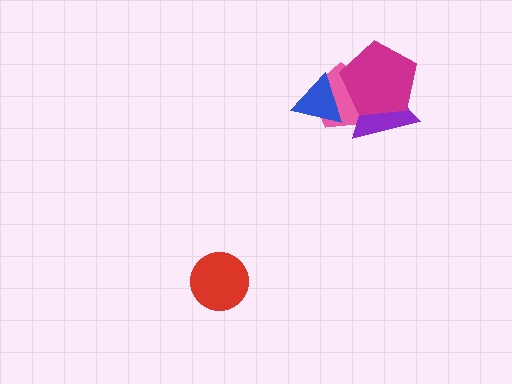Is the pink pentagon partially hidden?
Yes, it is partially covered by another shape.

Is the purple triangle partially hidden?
Yes, it is partially covered by another shape.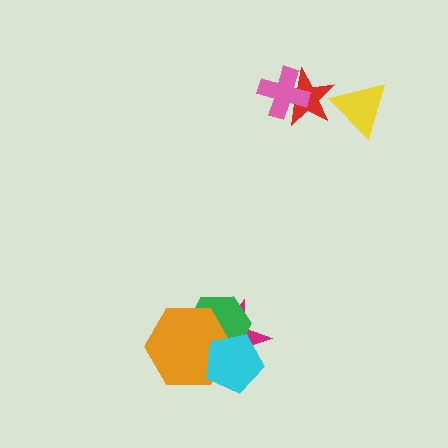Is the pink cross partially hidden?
No, no other shape covers it.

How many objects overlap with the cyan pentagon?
3 objects overlap with the cyan pentagon.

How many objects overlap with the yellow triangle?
1 object overlaps with the yellow triangle.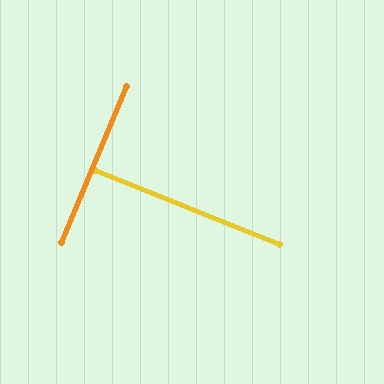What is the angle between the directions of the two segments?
Approximately 90 degrees.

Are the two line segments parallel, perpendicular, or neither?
Perpendicular — they meet at approximately 90°.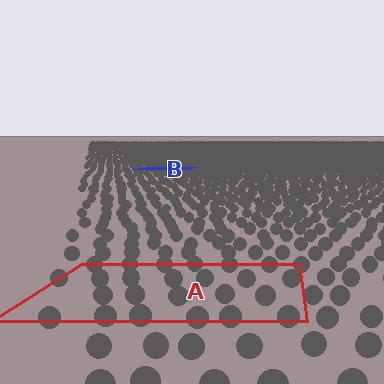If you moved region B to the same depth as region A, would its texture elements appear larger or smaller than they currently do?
They would appear larger. At a closer depth, the same texture elements are projected at a bigger on-screen size.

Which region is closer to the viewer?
Region A is closer. The texture elements there are larger and more spread out.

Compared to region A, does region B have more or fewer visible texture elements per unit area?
Region B has more texture elements per unit area — they are packed more densely because it is farther away.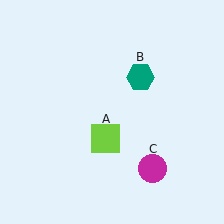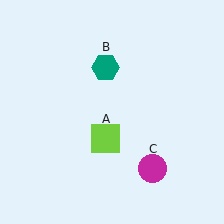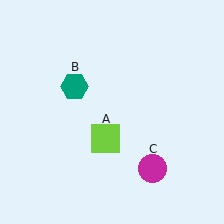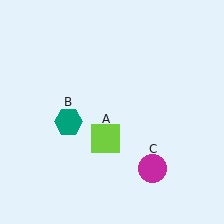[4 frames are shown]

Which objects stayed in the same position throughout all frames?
Lime square (object A) and magenta circle (object C) remained stationary.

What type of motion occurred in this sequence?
The teal hexagon (object B) rotated counterclockwise around the center of the scene.